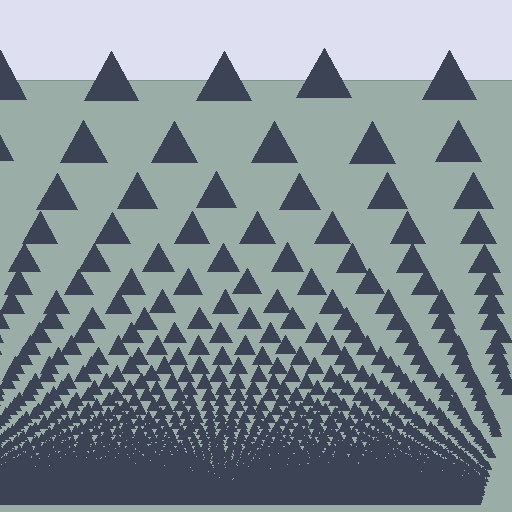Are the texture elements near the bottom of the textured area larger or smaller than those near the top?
Smaller. The gradient is inverted — elements near the bottom are smaller and denser.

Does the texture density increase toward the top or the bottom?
Density increases toward the bottom.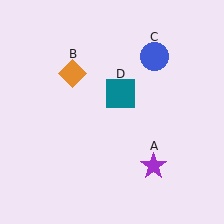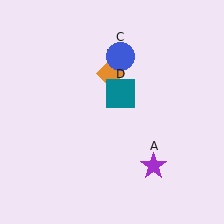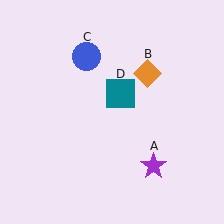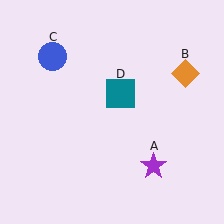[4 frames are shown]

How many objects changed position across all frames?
2 objects changed position: orange diamond (object B), blue circle (object C).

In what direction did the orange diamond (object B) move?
The orange diamond (object B) moved right.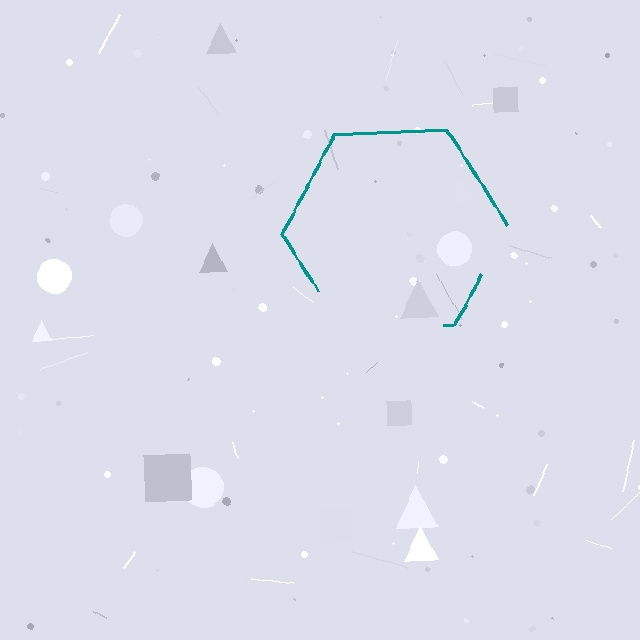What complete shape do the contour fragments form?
The contour fragments form a hexagon.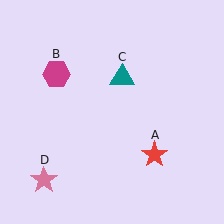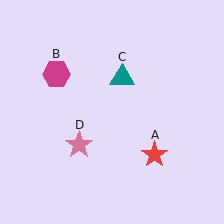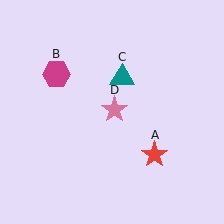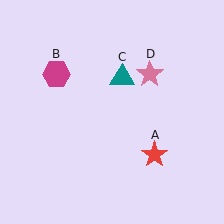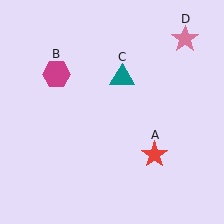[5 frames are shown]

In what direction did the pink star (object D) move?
The pink star (object D) moved up and to the right.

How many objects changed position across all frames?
1 object changed position: pink star (object D).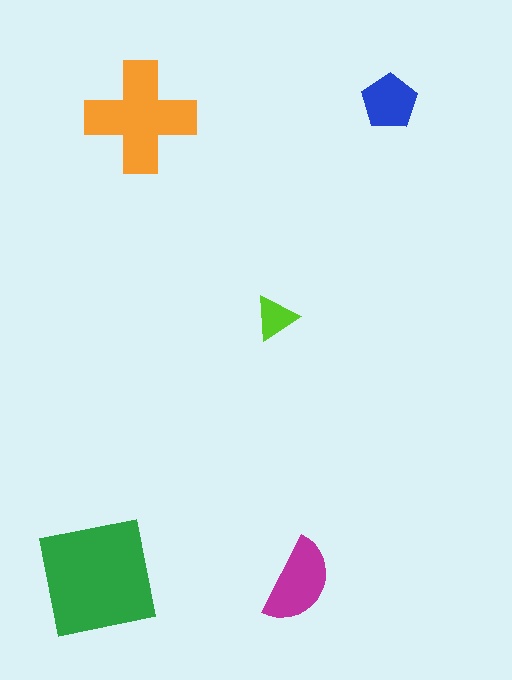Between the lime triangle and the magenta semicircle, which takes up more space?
The magenta semicircle.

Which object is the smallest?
The lime triangle.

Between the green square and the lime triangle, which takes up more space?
The green square.